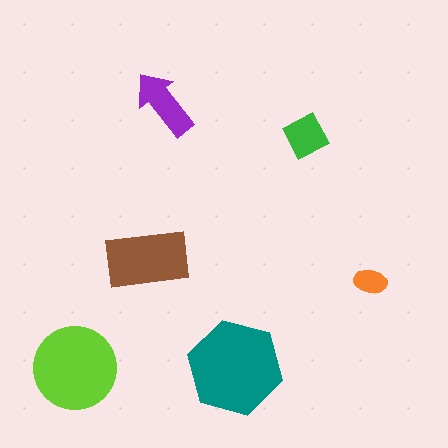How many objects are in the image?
There are 6 objects in the image.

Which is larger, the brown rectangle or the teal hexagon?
The teal hexagon.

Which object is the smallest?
The orange ellipse.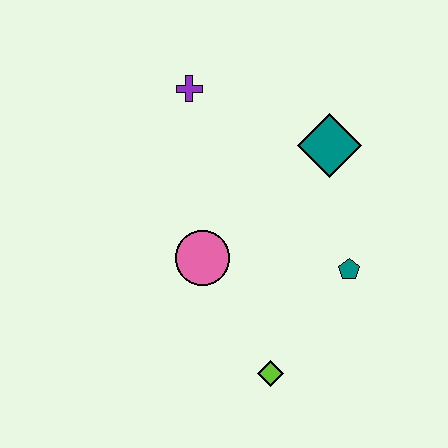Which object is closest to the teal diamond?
The teal pentagon is closest to the teal diamond.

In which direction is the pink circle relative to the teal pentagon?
The pink circle is to the left of the teal pentagon.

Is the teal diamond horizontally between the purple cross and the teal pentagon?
Yes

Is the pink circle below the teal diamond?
Yes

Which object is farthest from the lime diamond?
The purple cross is farthest from the lime diamond.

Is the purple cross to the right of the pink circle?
No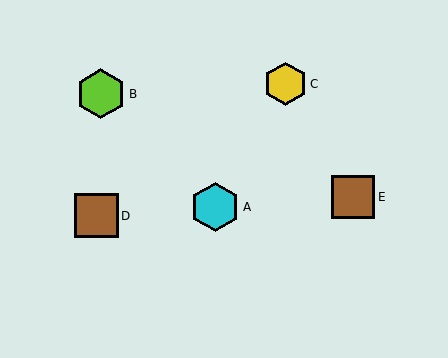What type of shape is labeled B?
Shape B is a lime hexagon.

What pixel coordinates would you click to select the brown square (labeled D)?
Click at (96, 216) to select the brown square D.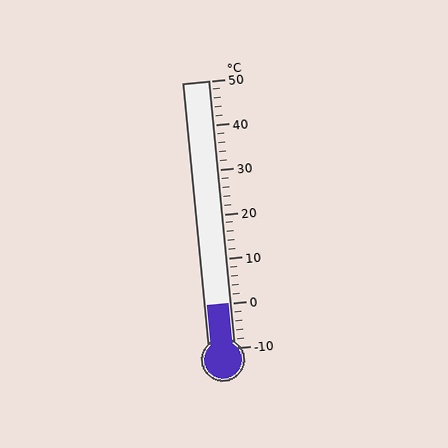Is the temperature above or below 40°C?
The temperature is below 40°C.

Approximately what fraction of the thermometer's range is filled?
The thermometer is filled to approximately 15% of its range.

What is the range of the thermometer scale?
The thermometer scale ranges from -10°C to 50°C.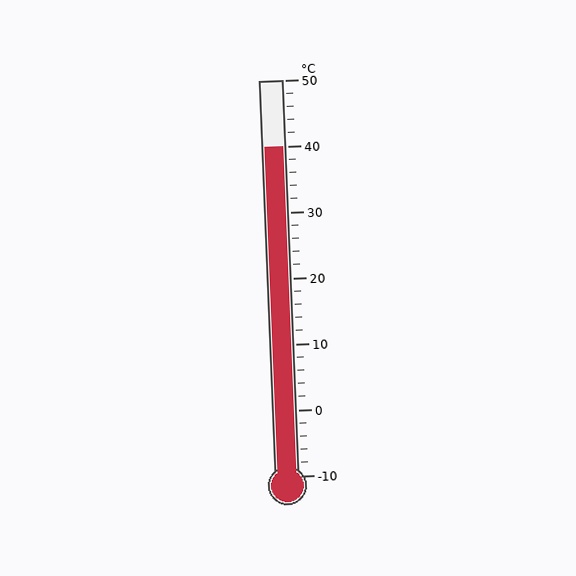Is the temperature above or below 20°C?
The temperature is above 20°C.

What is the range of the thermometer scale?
The thermometer scale ranges from -10°C to 50°C.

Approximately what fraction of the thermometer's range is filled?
The thermometer is filled to approximately 85% of its range.